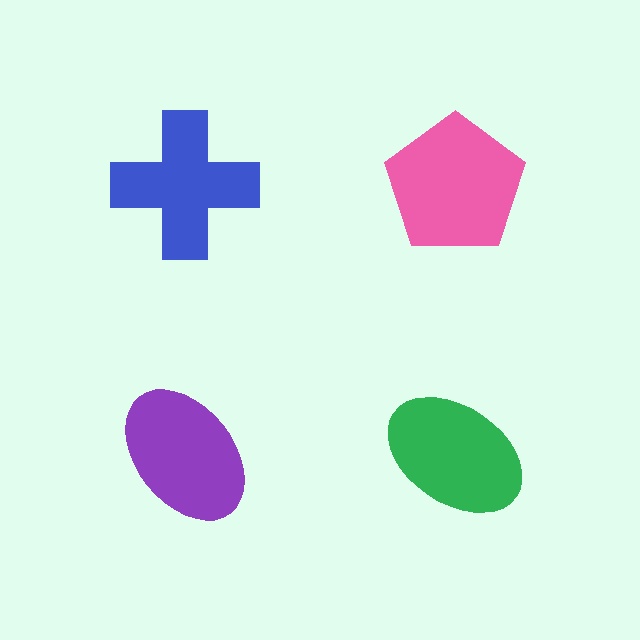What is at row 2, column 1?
A purple ellipse.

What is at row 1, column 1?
A blue cross.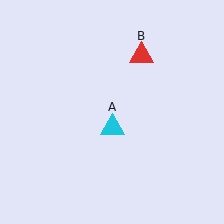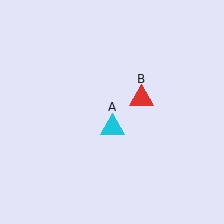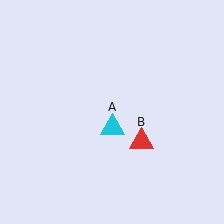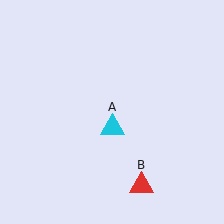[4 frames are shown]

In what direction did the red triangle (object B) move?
The red triangle (object B) moved down.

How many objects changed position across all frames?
1 object changed position: red triangle (object B).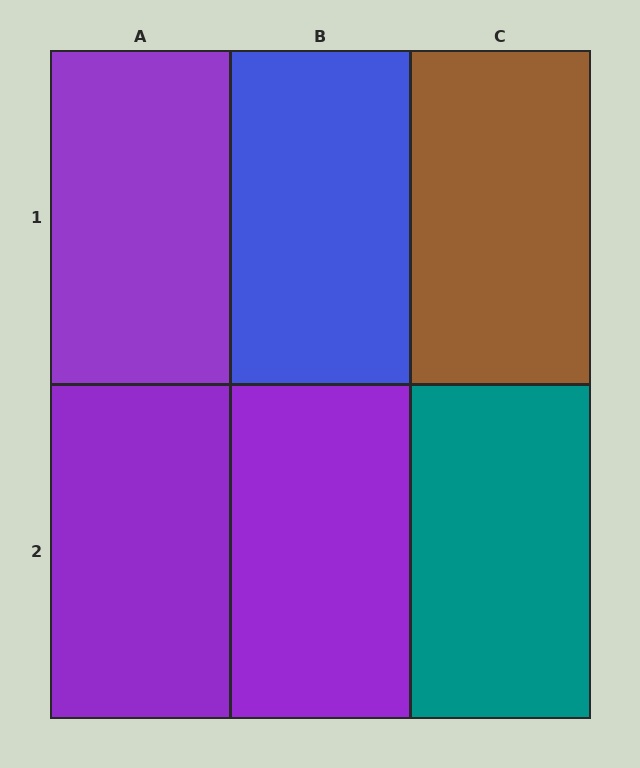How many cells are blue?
1 cell is blue.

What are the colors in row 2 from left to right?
Purple, purple, teal.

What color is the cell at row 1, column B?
Blue.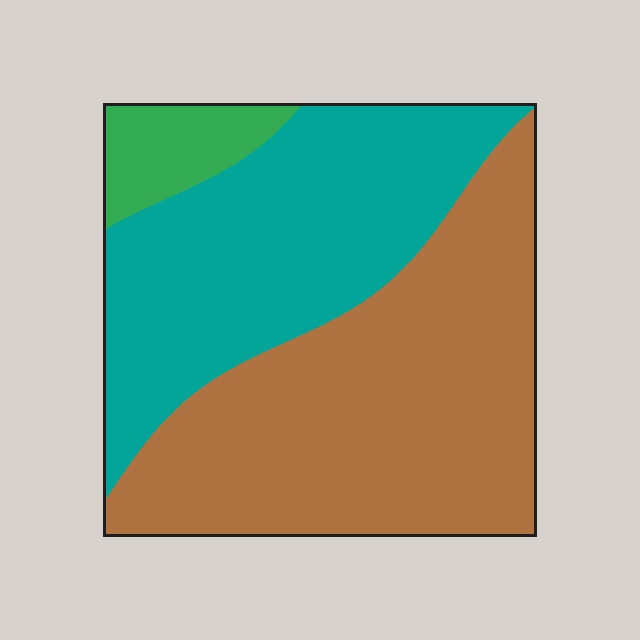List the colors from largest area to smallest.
From largest to smallest: brown, teal, green.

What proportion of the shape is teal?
Teal takes up about two fifths (2/5) of the shape.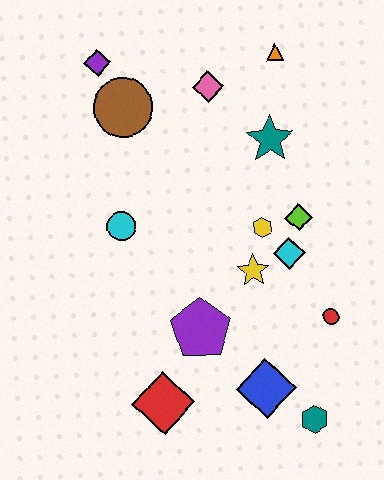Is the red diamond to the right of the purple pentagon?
No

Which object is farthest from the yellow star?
The purple diamond is farthest from the yellow star.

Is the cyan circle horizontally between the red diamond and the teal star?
No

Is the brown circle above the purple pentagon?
Yes